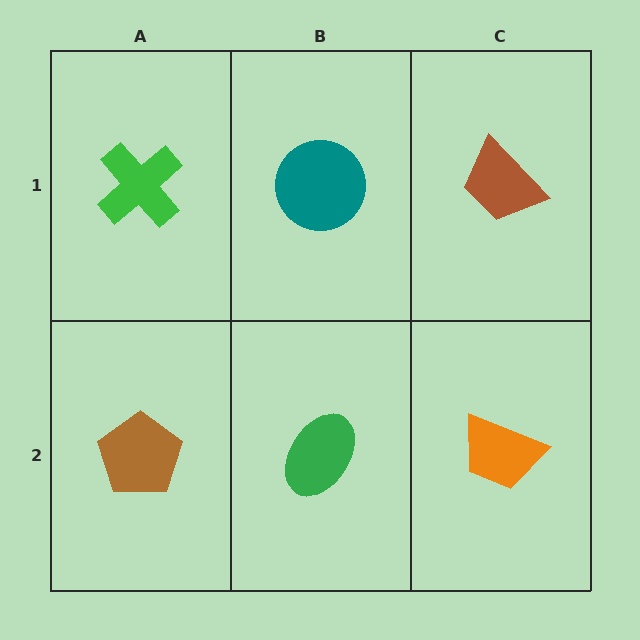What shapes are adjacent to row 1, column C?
An orange trapezoid (row 2, column C), a teal circle (row 1, column B).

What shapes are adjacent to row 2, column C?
A brown trapezoid (row 1, column C), a green ellipse (row 2, column B).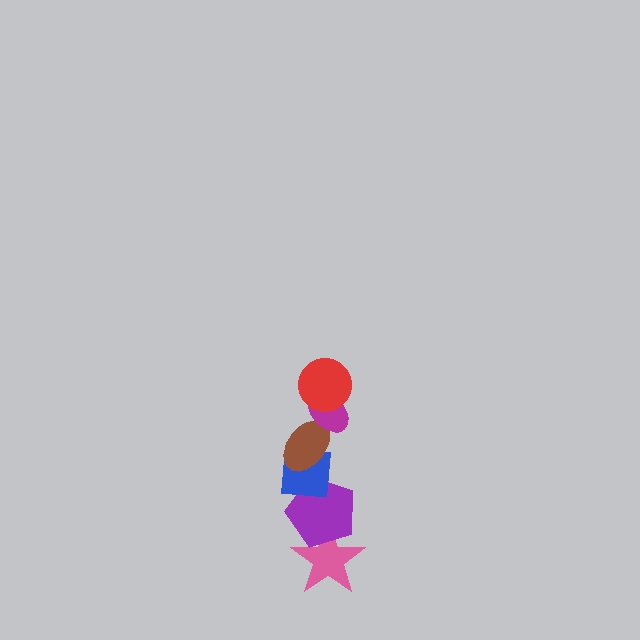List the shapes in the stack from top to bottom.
From top to bottom: the red circle, the magenta ellipse, the brown ellipse, the blue square, the purple pentagon, the pink star.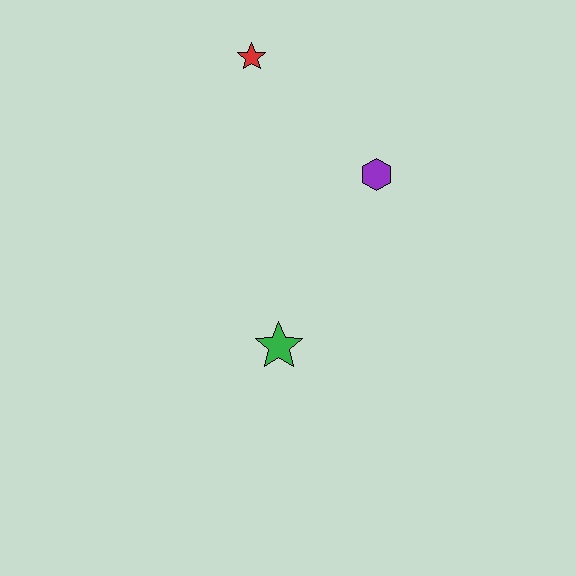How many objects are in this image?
There are 3 objects.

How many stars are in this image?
There are 2 stars.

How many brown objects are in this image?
There are no brown objects.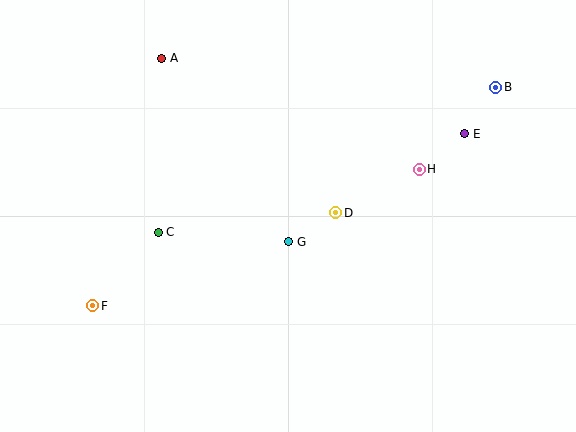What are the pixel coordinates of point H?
Point H is at (419, 169).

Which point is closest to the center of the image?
Point G at (289, 242) is closest to the center.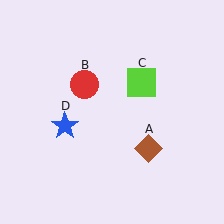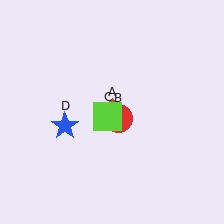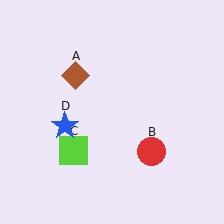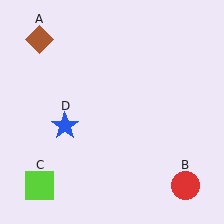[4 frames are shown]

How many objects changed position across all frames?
3 objects changed position: brown diamond (object A), red circle (object B), lime square (object C).